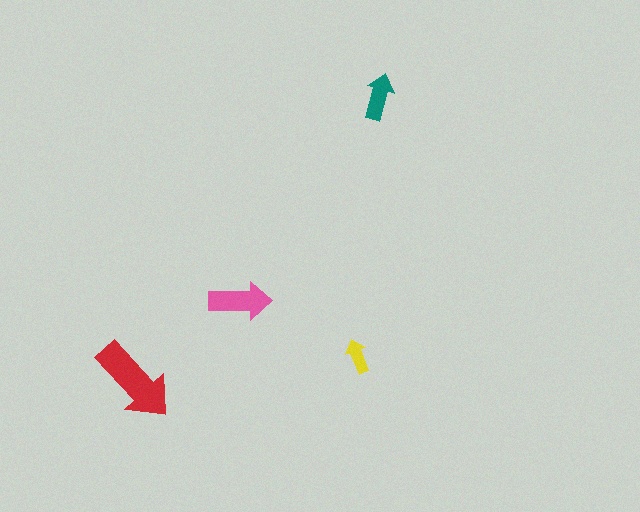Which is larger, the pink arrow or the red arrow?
The red one.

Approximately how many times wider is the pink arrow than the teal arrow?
About 1.5 times wider.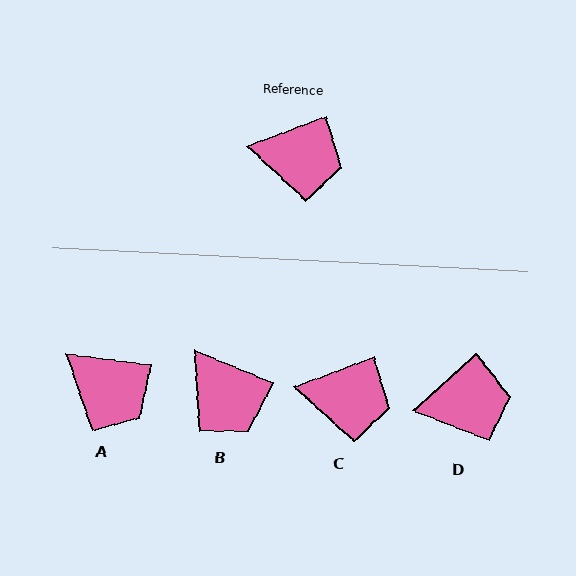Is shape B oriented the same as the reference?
No, it is off by about 43 degrees.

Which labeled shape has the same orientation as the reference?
C.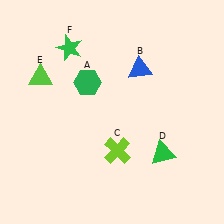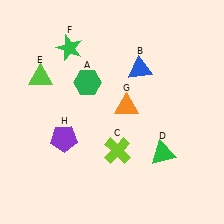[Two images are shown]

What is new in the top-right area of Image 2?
An orange triangle (G) was added in the top-right area of Image 2.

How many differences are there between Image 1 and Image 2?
There are 2 differences between the two images.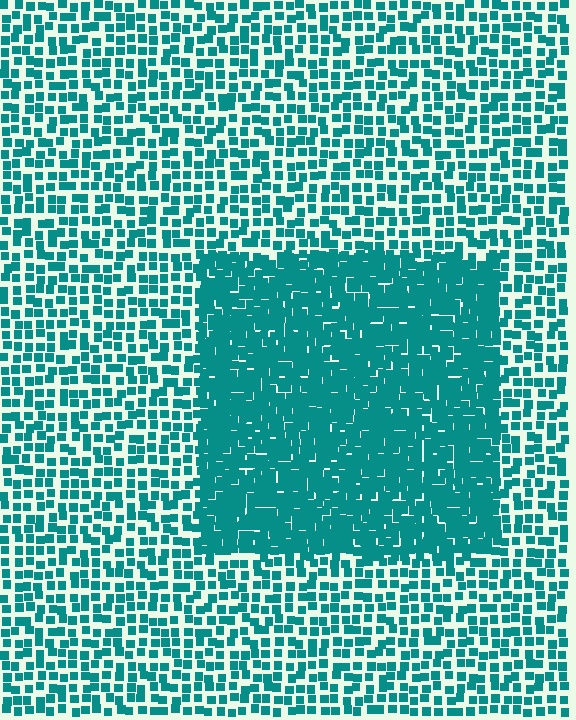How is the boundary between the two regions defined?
The boundary is defined by a change in element density (approximately 2.2x ratio). All elements are the same color, size, and shape.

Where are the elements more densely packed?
The elements are more densely packed inside the rectangle boundary.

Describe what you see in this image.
The image contains small teal elements arranged at two different densities. A rectangle-shaped region is visible where the elements are more densely packed than the surrounding area.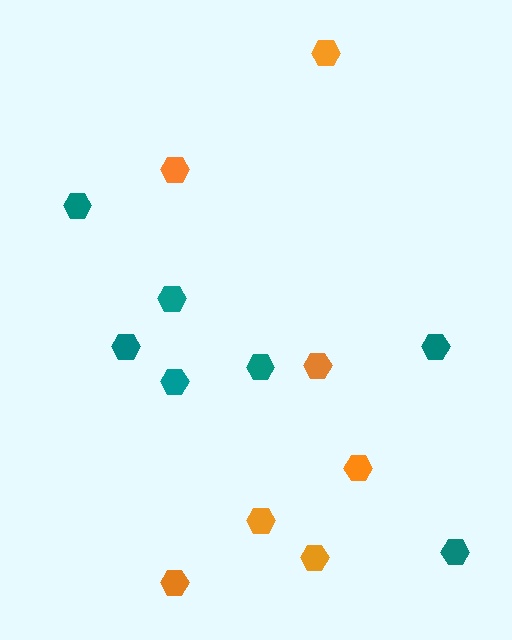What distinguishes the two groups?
There are 2 groups: one group of orange hexagons (7) and one group of teal hexagons (7).